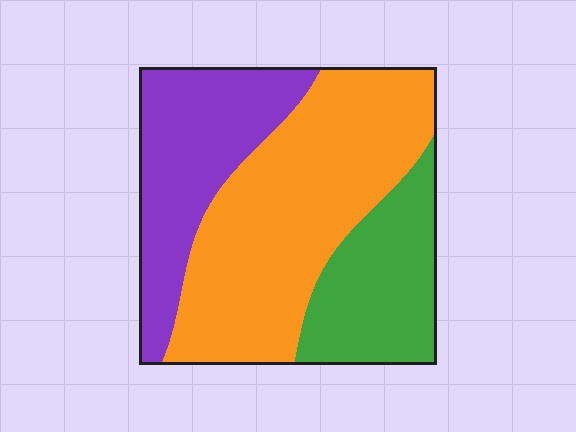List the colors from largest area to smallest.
From largest to smallest: orange, purple, green.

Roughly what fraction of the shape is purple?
Purple takes up about one quarter (1/4) of the shape.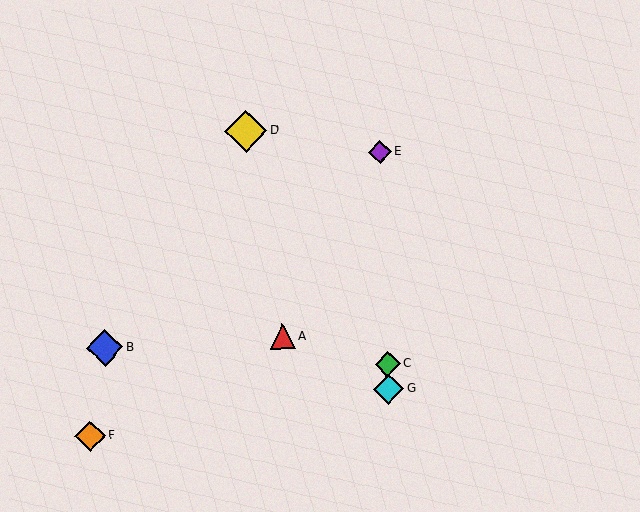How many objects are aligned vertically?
3 objects (C, E, G) are aligned vertically.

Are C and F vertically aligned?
No, C is at x≈388 and F is at x≈90.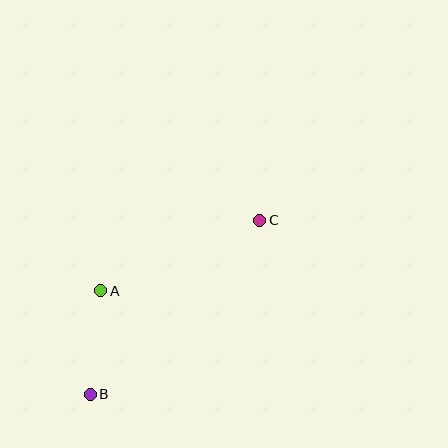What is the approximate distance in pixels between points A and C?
The distance between A and C is approximately 174 pixels.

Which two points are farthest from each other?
Points B and C are farthest from each other.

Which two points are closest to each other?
Points A and B are closest to each other.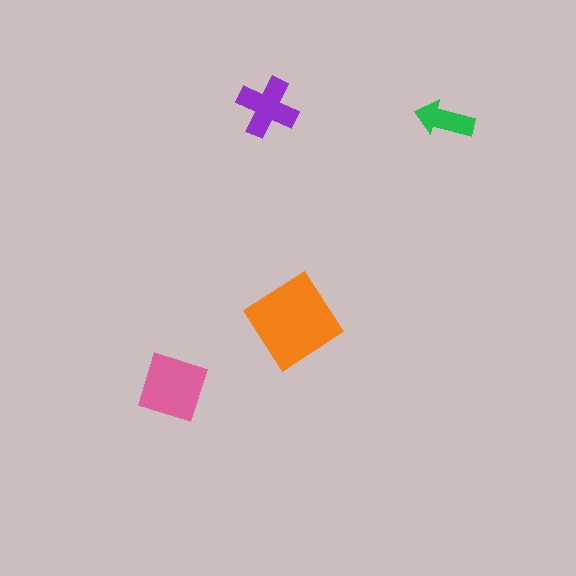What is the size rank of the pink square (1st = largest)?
2nd.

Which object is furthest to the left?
The pink square is leftmost.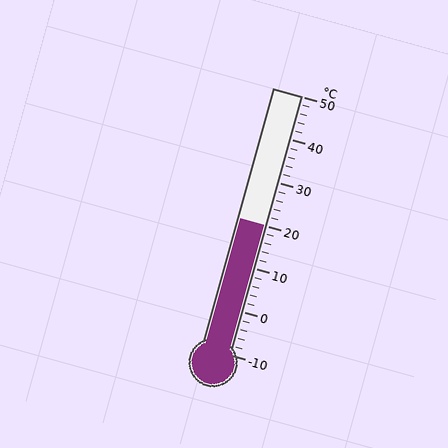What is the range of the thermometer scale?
The thermometer scale ranges from -10°C to 50°C.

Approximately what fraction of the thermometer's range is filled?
The thermometer is filled to approximately 50% of its range.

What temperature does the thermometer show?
The thermometer shows approximately 20°C.